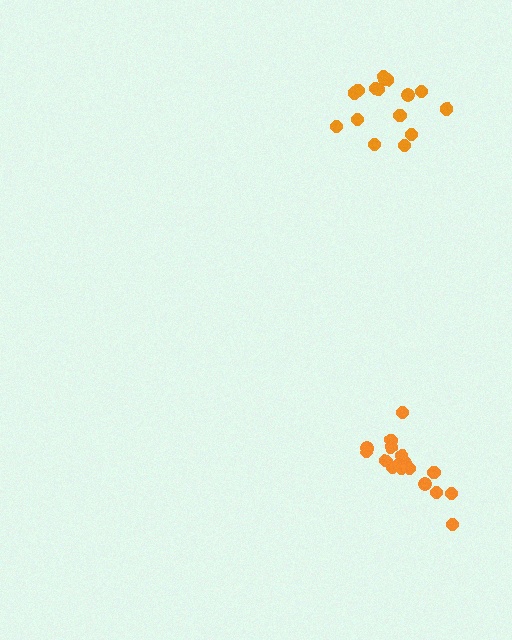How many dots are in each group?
Group 1: 16 dots, Group 2: 17 dots (33 total).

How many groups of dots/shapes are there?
There are 2 groups.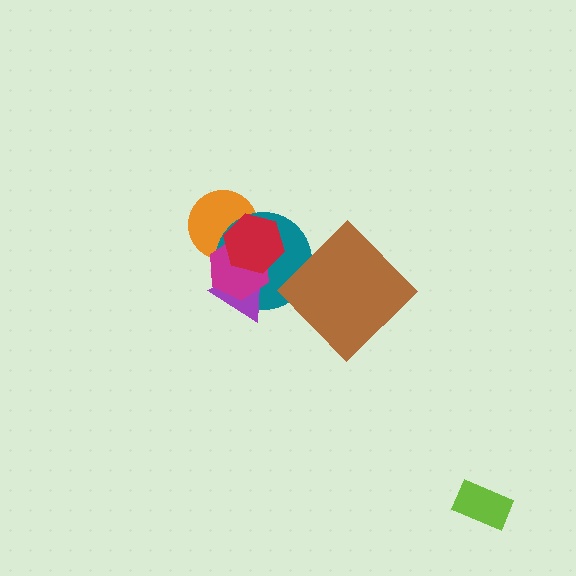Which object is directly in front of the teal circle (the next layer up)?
The purple triangle is directly in front of the teal circle.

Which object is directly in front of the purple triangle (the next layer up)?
The magenta hexagon is directly in front of the purple triangle.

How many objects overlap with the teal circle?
4 objects overlap with the teal circle.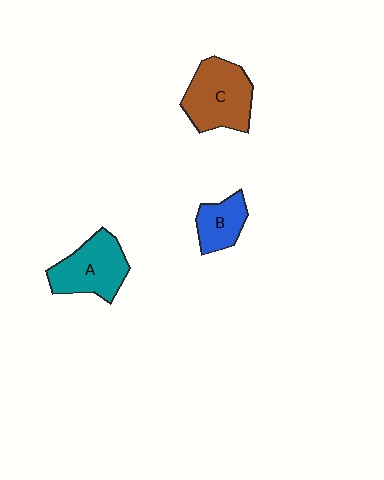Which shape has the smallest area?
Shape B (blue).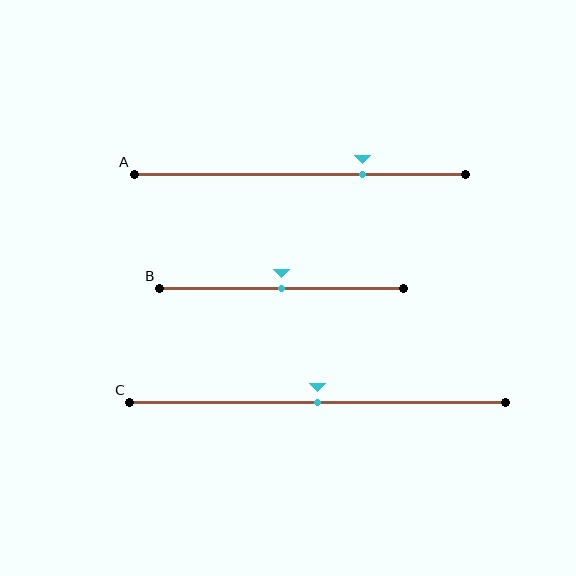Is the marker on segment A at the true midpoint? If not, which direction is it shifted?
No, the marker on segment A is shifted to the right by about 19% of the segment length.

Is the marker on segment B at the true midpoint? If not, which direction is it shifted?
Yes, the marker on segment B is at the true midpoint.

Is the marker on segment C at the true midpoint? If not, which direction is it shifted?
Yes, the marker on segment C is at the true midpoint.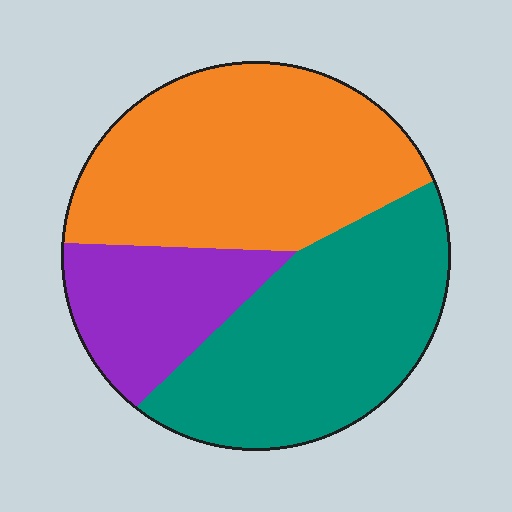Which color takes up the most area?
Orange, at roughly 45%.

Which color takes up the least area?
Purple, at roughly 20%.